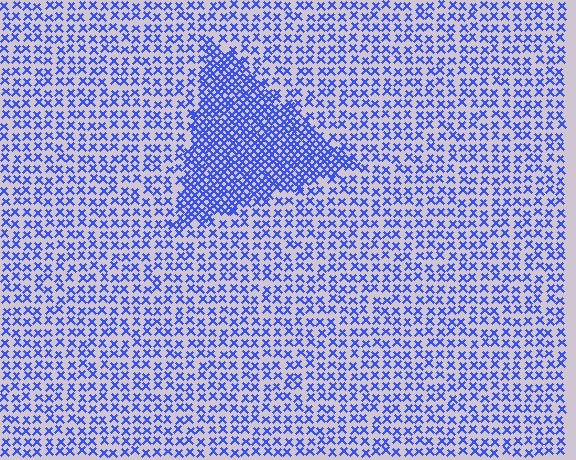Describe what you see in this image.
The image contains small blue elements arranged at two different densities. A triangle-shaped region is visible where the elements are more densely packed than the surrounding area.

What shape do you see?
I see a triangle.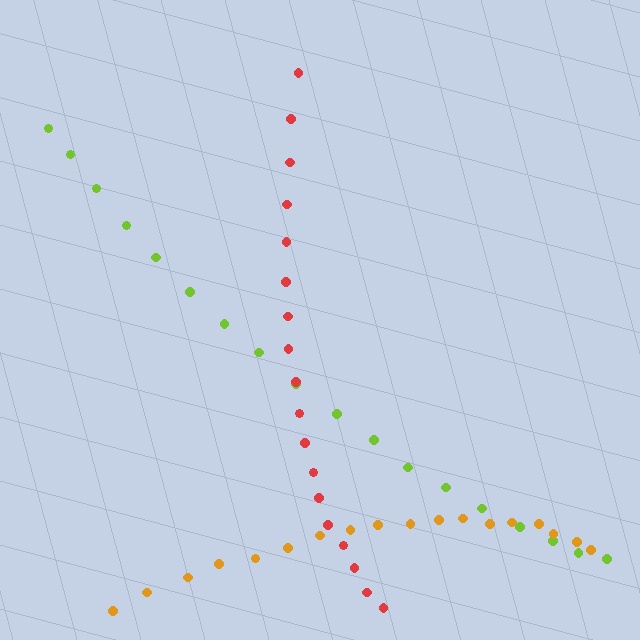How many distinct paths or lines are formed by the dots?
There are 3 distinct paths.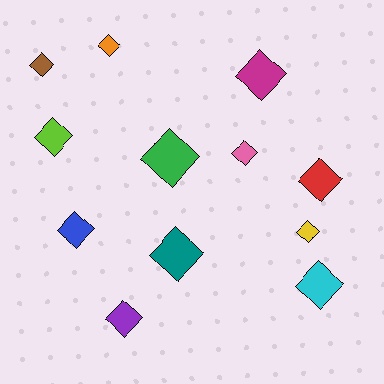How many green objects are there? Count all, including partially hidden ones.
There is 1 green object.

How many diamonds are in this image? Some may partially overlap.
There are 12 diamonds.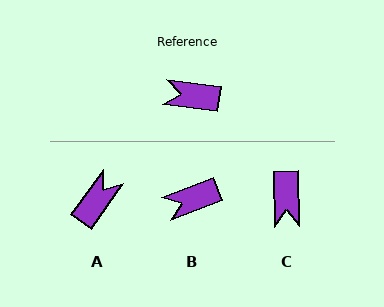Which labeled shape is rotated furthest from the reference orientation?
A, about 118 degrees away.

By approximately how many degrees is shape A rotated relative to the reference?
Approximately 118 degrees clockwise.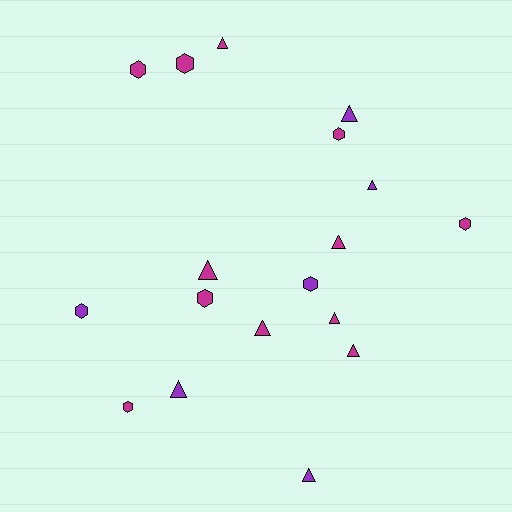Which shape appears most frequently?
Triangle, with 10 objects.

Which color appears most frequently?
Magenta, with 12 objects.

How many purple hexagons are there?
There are 2 purple hexagons.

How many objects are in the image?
There are 18 objects.